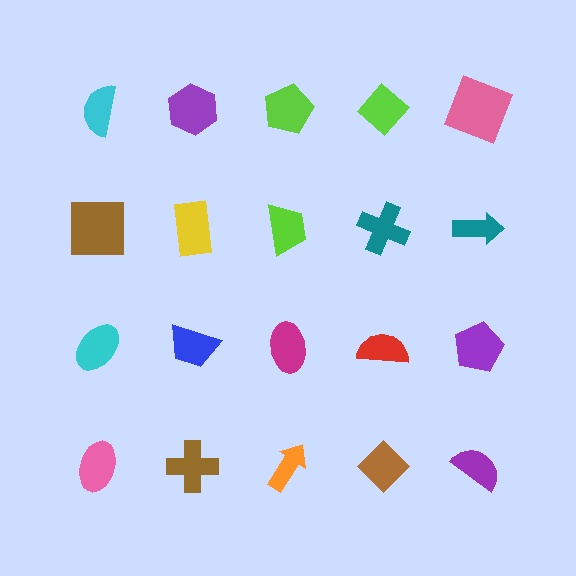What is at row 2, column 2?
A yellow rectangle.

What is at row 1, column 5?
A pink square.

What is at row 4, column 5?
A purple semicircle.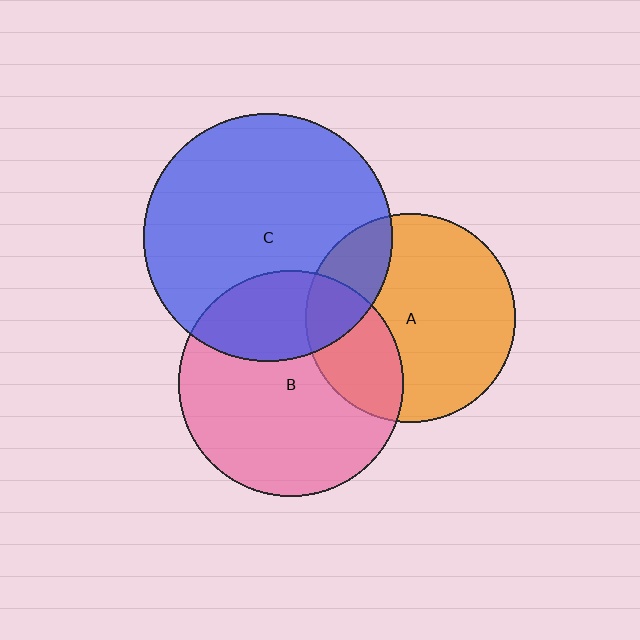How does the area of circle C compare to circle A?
Approximately 1.4 times.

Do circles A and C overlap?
Yes.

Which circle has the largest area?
Circle C (blue).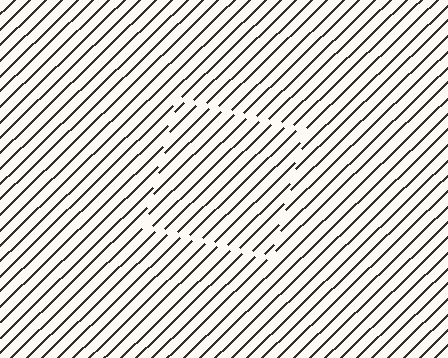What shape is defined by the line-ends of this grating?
An illusory square. The interior of the shape contains the same grating, shifted by half a period — the contour is defined by the phase discontinuity where line-ends from the inner and outer gratings abut.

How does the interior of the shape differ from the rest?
The interior of the shape contains the same grating, shifted by half a period — the contour is defined by the phase discontinuity where line-ends from the inner and outer gratings abut.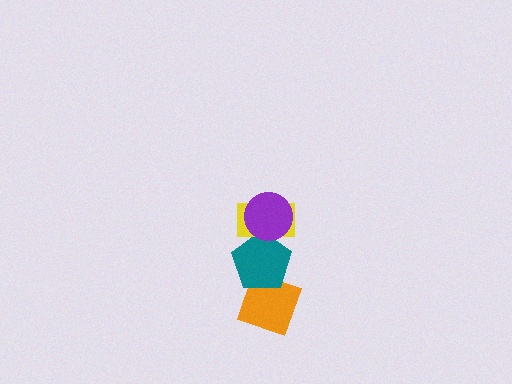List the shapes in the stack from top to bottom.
From top to bottom: the purple circle, the yellow rectangle, the teal pentagon, the orange diamond.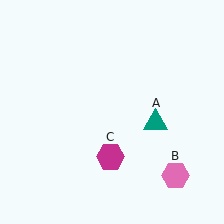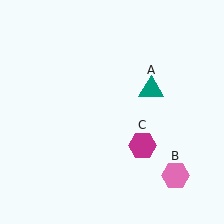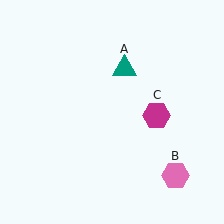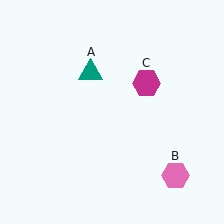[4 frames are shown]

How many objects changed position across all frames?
2 objects changed position: teal triangle (object A), magenta hexagon (object C).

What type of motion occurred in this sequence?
The teal triangle (object A), magenta hexagon (object C) rotated counterclockwise around the center of the scene.